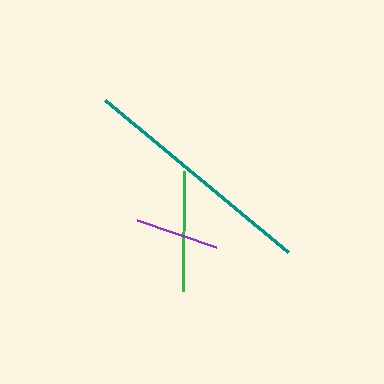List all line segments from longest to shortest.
From longest to shortest: teal, green, purple.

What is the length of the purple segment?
The purple segment is approximately 83 pixels long.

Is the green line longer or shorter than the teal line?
The teal line is longer than the green line.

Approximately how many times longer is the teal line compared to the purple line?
The teal line is approximately 2.9 times the length of the purple line.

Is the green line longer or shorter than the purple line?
The green line is longer than the purple line.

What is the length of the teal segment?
The teal segment is approximately 238 pixels long.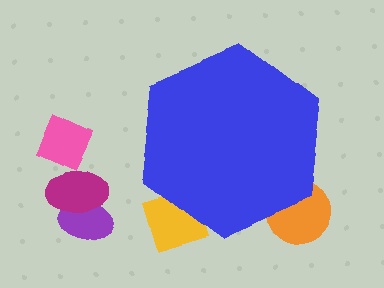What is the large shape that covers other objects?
A blue hexagon.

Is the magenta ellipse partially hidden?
No, the magenta ellipse is fully visible.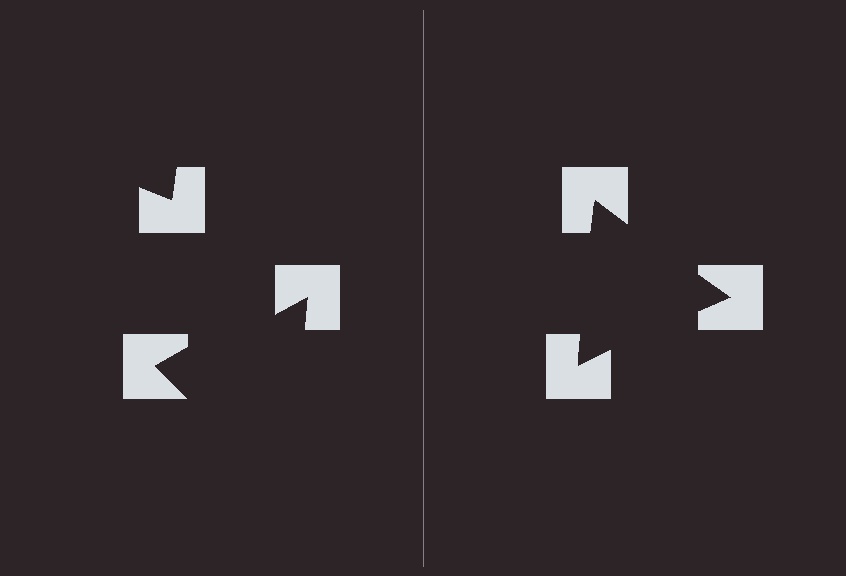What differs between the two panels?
The notched squares are positioned identically on both sides; only the wedge orientations differ. On the right they align to a triangle; on the left they are misaligned.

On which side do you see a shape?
An illusory triangle appears on the right side. On the left side the wedge cuts are rotated, so no coherent shape forms.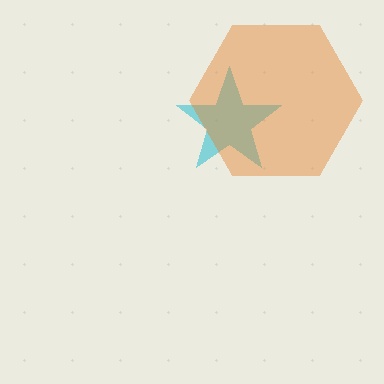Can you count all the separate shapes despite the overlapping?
Yes, there are 2 separate shapes.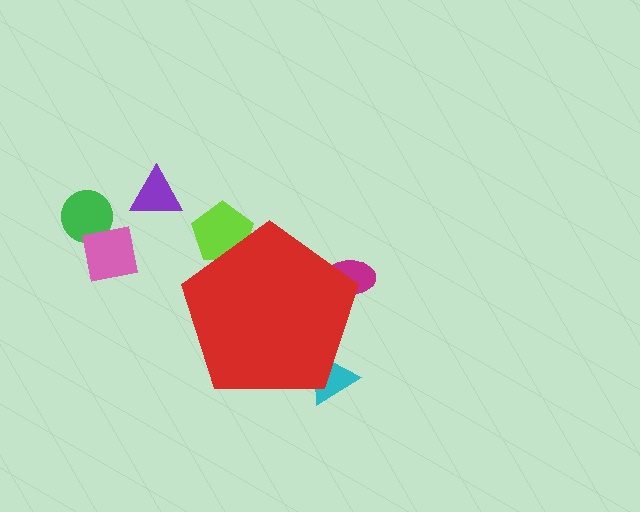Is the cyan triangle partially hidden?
Yes, the cyan triangle is partially hidden behind the red pentagon.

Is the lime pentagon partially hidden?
Yes, the lime pentagon is partially hidden behind the red pentagon.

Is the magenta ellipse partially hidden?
Yes, the magenta ellipse is partially hidden behind the red pentagon.